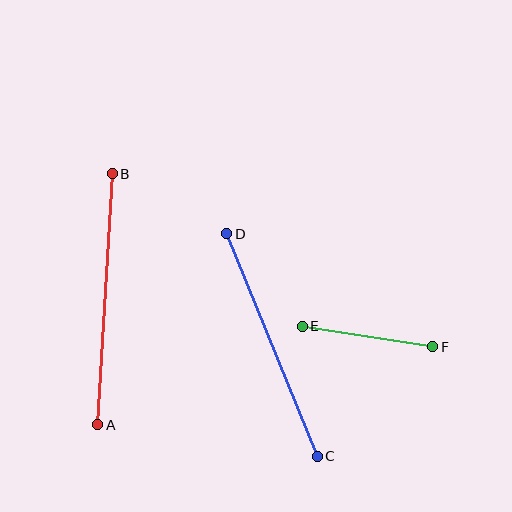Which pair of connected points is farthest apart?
Points A and B are farthest apart.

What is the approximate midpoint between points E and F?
The midpoint is at approximately (368, 337) pixels.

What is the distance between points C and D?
The distance is approximately 240 pixels.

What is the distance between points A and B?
The distance is approximately 252 pixels.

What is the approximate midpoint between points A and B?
The midpoint is at approximately (105, 299) pixels.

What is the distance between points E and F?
The distance is approximately 132 pixels.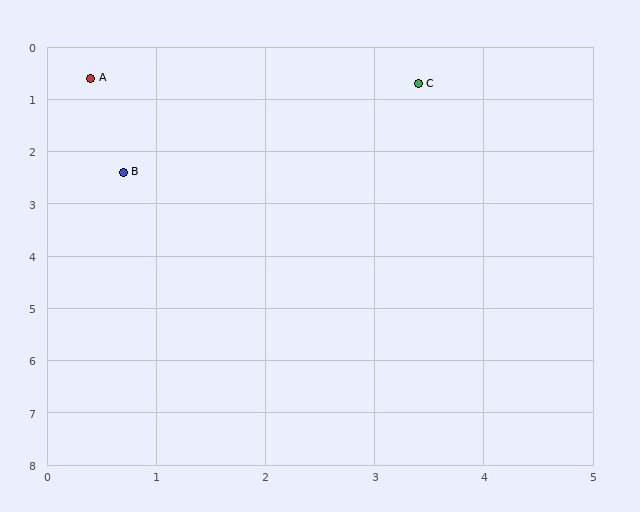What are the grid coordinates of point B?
Point B is at approximately (0.7, 2.4).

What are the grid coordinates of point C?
Point C is at approximately (3.4, 0.7).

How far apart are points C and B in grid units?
Points C and B are about 3.2 grid units apart.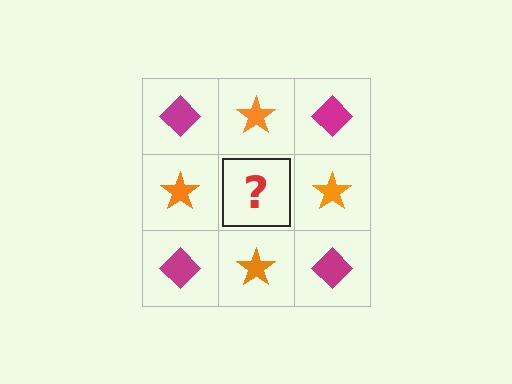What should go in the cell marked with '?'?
The missing cell should contain a magenta diamond.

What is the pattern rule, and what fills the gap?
The rule is that it alternates magenta diamond and orange star in a checkerboard pattern. The gap should be filled with a magenta diamond.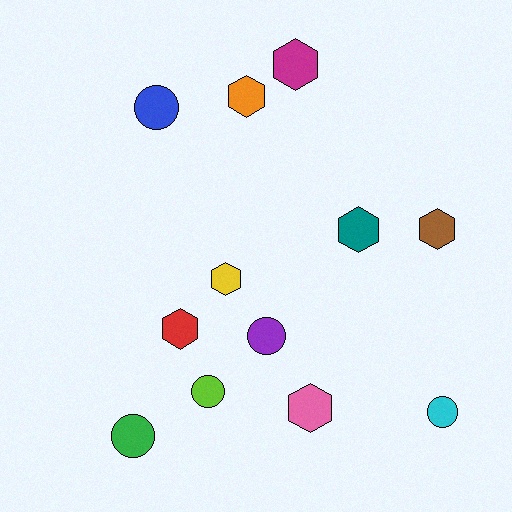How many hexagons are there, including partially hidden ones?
There are 7 hexagons.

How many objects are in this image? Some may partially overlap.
There are 12 objects.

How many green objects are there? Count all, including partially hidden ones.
There is 1 green object.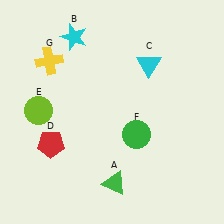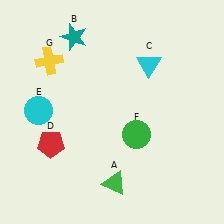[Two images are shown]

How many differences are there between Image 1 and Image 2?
There are 2 differences between the two images.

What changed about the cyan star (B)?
In Image 1, B is cyan. In Image 2, it changed to teal.